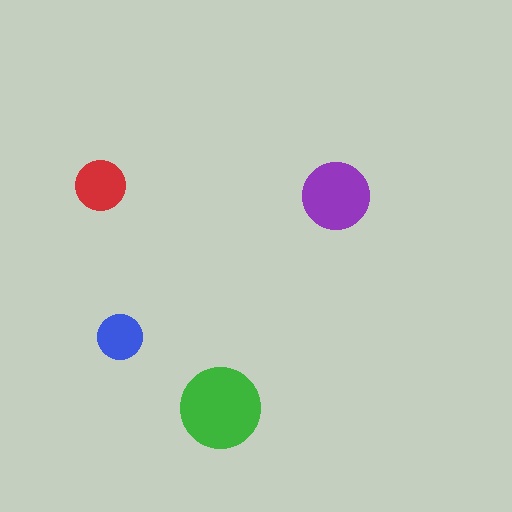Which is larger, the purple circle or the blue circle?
The purple one.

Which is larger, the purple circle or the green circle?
The green one.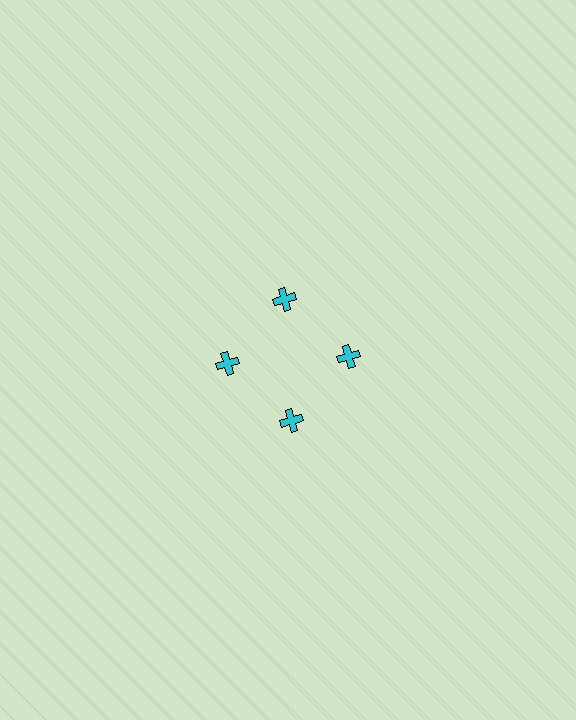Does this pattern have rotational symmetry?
Yes, this pattern has 4-fold rotational symmetry. It looks the same after rotating 90 degrees around the center.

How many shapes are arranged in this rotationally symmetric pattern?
There are 4 shapes, arranged in 4 groups of 1.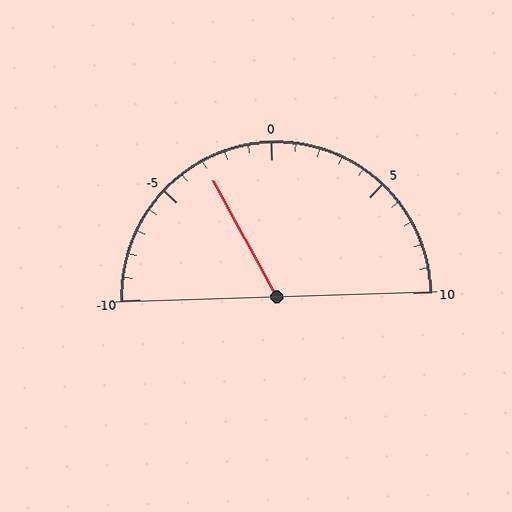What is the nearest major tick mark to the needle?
The nearest major tick mark is -5.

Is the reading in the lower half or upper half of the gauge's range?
The reading is in the lower half of the range (-10 to 10).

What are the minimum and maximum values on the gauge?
The gauge ranges from -10 to 10.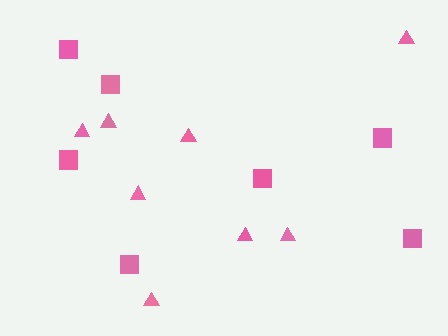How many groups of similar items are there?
There are 2 groups: one group of squares (7) and one group of triangles (8).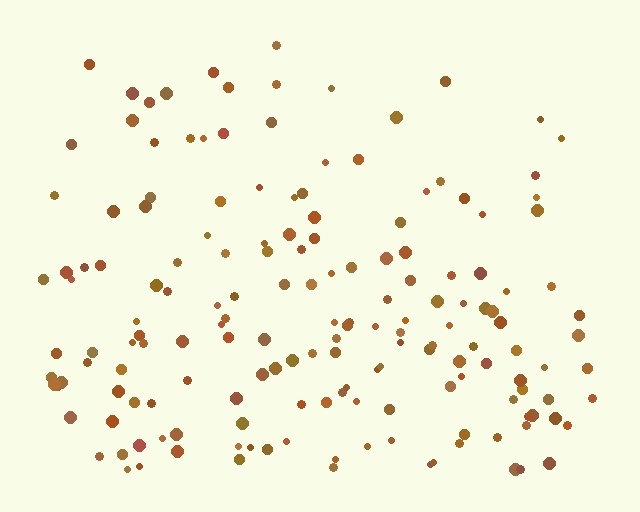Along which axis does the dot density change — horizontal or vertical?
Vertical.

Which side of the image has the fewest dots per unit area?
The top.